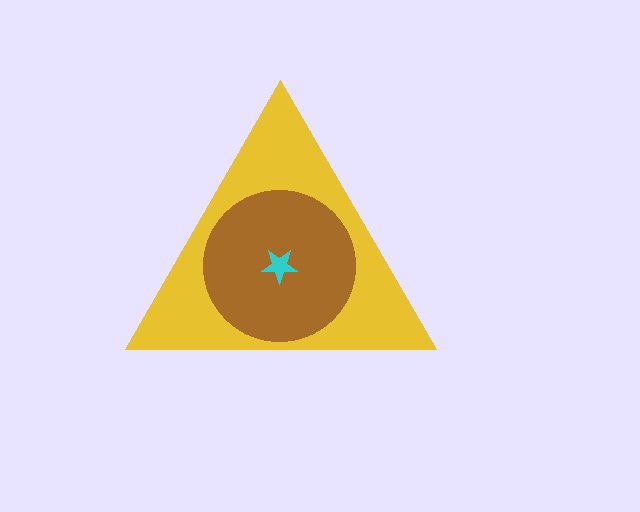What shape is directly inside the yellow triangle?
The brown circle.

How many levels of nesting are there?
3.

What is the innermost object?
The cyan star.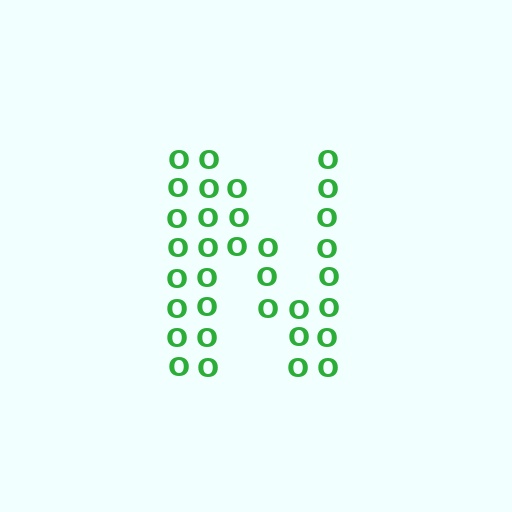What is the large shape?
The large shape is the letter N.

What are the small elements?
The small elements are letter O's.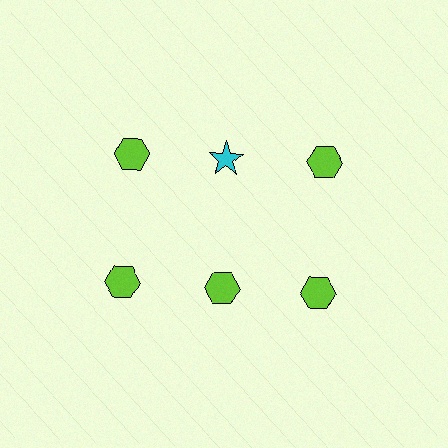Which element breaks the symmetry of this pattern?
The cyan star in the top row, second from left column breaks the symmetry. All other shapes are lime hexagons.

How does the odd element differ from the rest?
It differs in both color (cyan instead of lime) and shape (star instead of hexagon).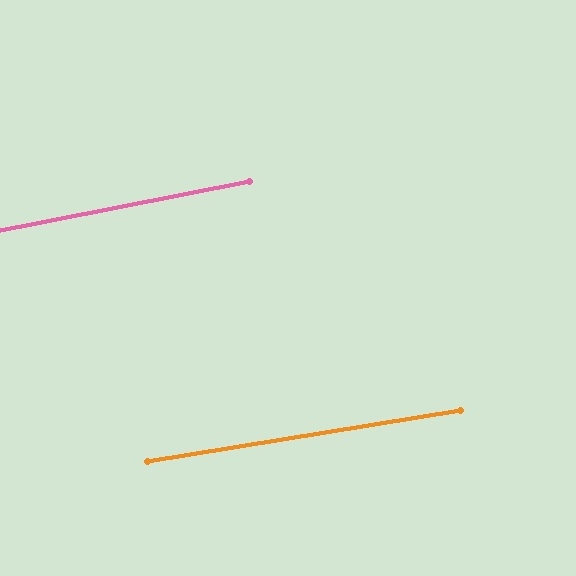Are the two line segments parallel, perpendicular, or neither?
Parallel — their directions differ by only 2.0°.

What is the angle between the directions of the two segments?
Approximately 2 degrees.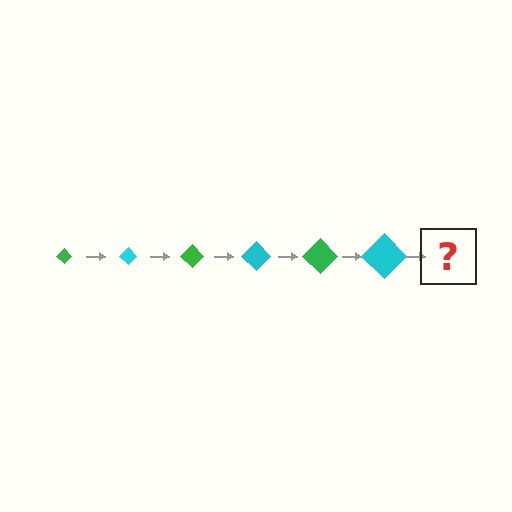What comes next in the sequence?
The next element should be a green diamond, larger than the previous one.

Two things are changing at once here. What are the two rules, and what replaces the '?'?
The two rules are that the diamond grows larger each step and the color cycles through green and cyan. The '?' should be a green diamond, larger than the previous one.